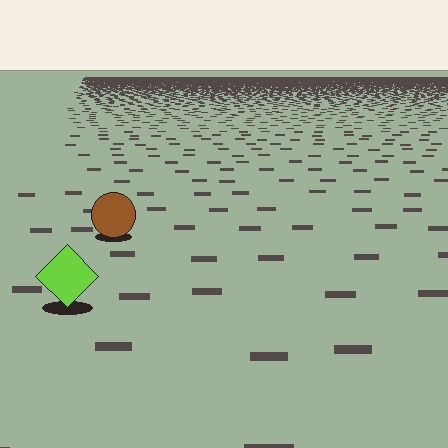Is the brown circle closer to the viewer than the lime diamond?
No. The lime diamond is closer — you can tell from the texture gradient: the ground texture is coarser near it.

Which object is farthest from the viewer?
The brown circle is farthest from the viewer. It appears smaller and the ground texture around it is denser.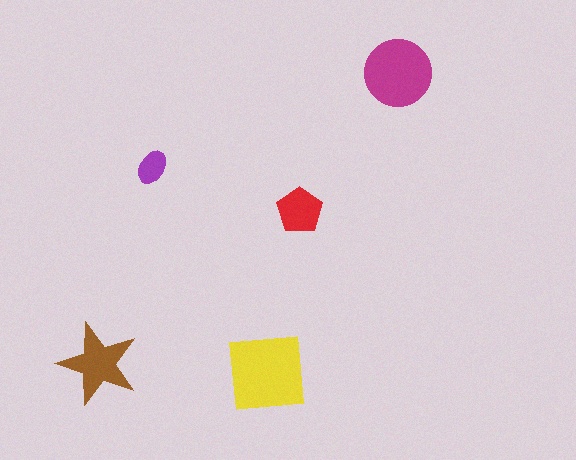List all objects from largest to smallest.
The yellow square, the magenta circle, the brown star, the red pentagon, the purple ellipse.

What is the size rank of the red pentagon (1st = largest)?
4th.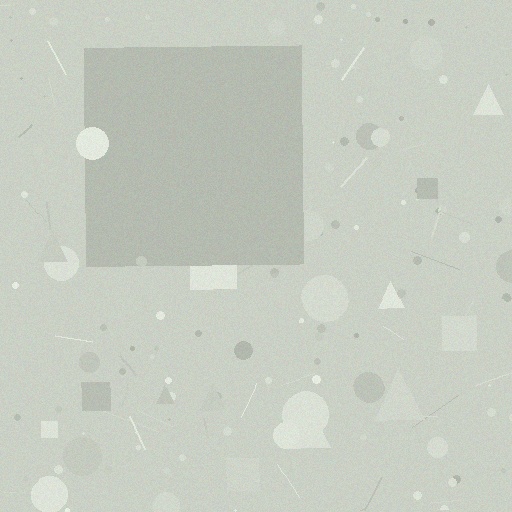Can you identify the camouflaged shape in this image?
The camouflaged shape is a square.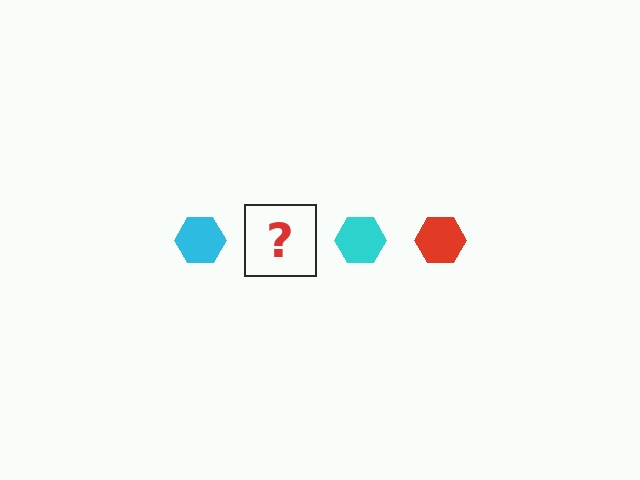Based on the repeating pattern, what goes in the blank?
The blank should be a red hexagon.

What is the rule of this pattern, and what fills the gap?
The rule is that the pattern cycles through cyan, red hexagons. The gap should be filled with a red hexagon.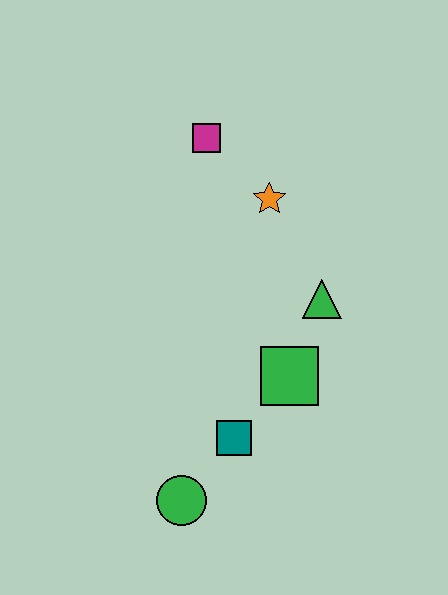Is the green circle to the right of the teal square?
No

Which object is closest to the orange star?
The magenta square is closest to the orange star.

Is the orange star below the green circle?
No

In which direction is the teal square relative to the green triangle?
The teal square is below the green triangle.